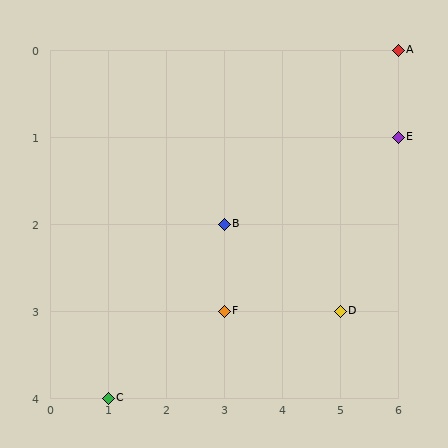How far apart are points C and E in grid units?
Points C and E are 5 columns and 3 rows apart (about 5.8 grid units diagonally).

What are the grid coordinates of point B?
Point B is at grid coordinates (3, 2).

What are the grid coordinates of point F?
Point F is at grid coordinates (3, 3).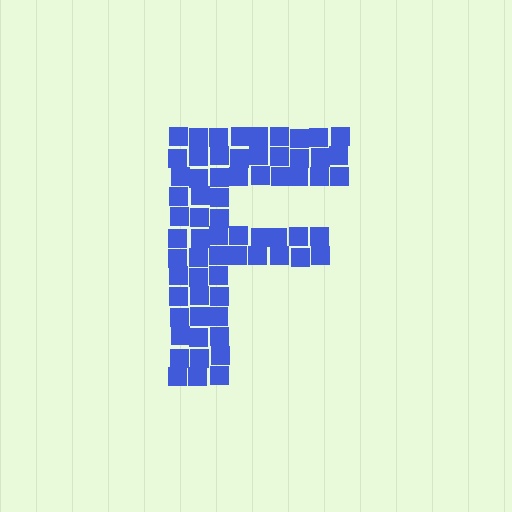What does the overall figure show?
The overall figure shows the letter F.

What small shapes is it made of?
It is made of small squares.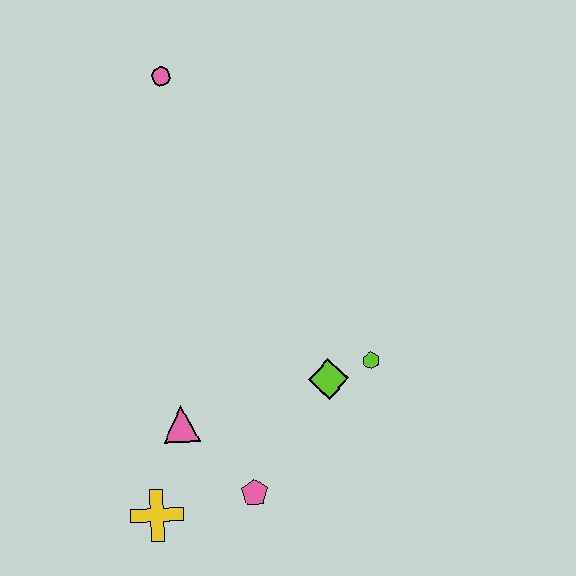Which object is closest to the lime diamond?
The lime hexagon is closest to the lime diamond.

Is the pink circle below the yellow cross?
No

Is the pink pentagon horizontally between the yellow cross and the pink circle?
No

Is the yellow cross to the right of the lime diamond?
No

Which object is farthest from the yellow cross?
The pink circle is farthest from the yellow cross.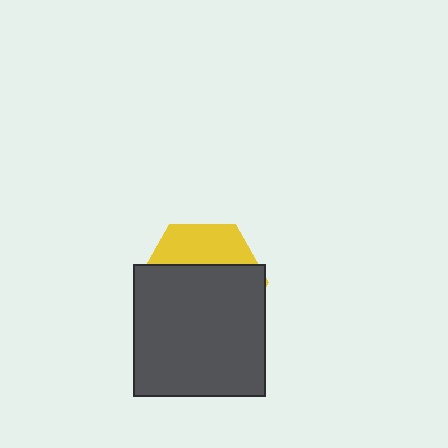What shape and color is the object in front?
The object in front is a dark gray square.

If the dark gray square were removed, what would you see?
You would see the complete yellow hexagon.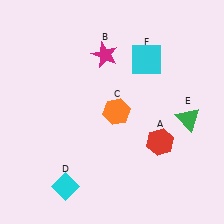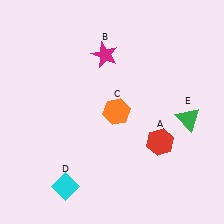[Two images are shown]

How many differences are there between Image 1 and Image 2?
There is 1 difference between the two images.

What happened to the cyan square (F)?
The cyan square (F) was removed in Image 2. It was in the top-right area of Image 1.